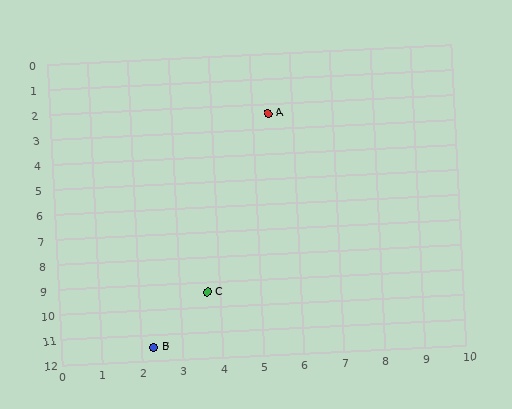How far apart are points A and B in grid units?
Points A and B are about 9.6 grid units apart.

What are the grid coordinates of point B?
Point B is at approximately (2.3, 11.5).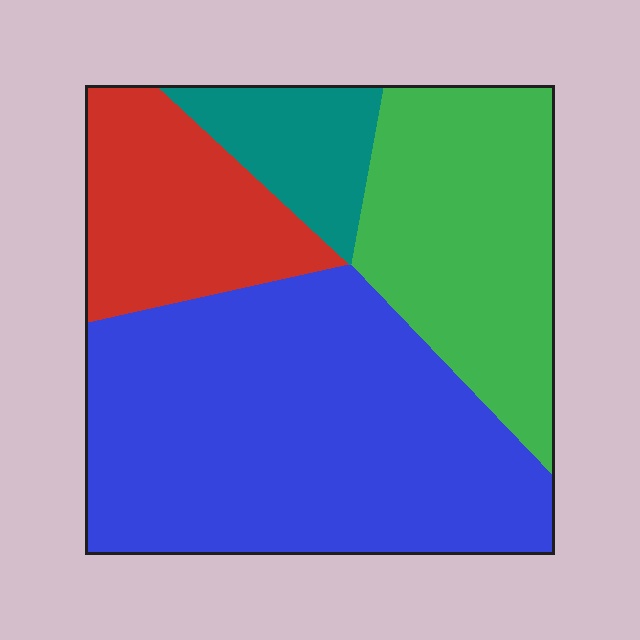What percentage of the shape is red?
Red takes up about one sixth (1/6) of the shape.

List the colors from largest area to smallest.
From largest to smallest: blue, green, red, teal.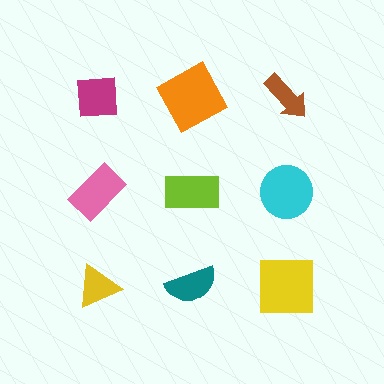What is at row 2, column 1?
A pink rectangle.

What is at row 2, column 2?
A lime rectangle.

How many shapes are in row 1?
3 shapes.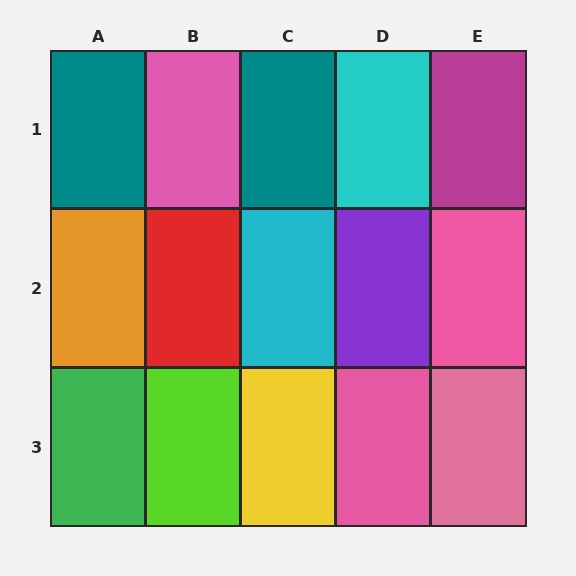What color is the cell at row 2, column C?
Cyan.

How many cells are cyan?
2 cells are cyan.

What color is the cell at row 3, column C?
Yellow.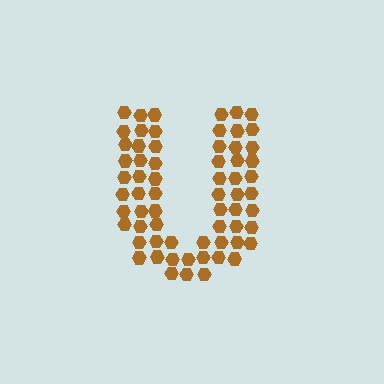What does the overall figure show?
The overall figure shows the letter U.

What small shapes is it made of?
It is made of small hexagons.